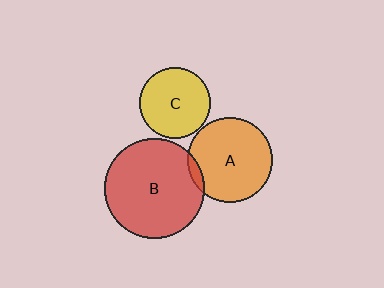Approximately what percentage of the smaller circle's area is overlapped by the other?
Approximately 5%.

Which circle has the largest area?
Circle B (red).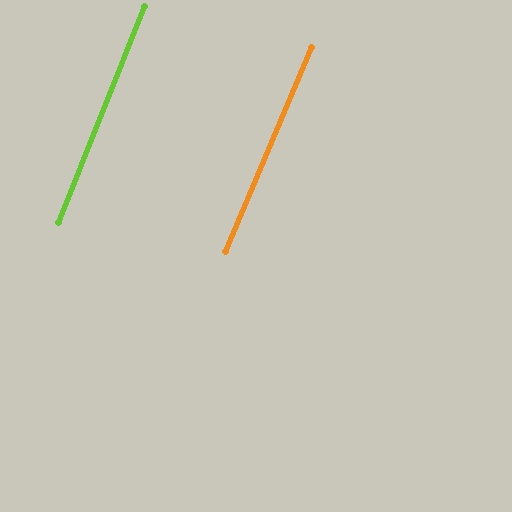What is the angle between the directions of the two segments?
Approximately 1 degree.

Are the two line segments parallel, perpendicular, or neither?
Parallel — their directions differ by only 1.1°.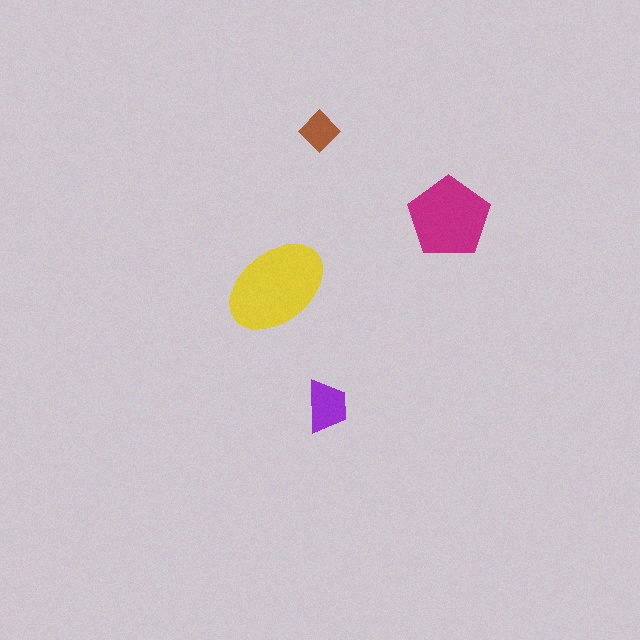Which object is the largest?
The yellow ellipse.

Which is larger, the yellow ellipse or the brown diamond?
The yellow ellipse.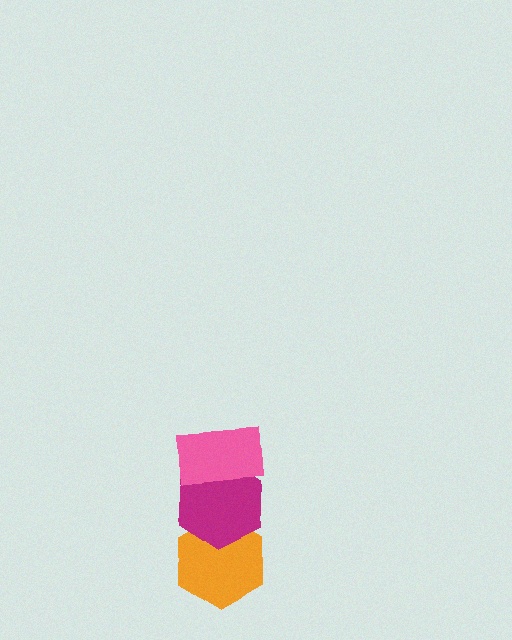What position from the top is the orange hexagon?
The orange hexagon is 3rd from the top.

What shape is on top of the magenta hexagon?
The pink rectangle is on top of the magenta hexagon.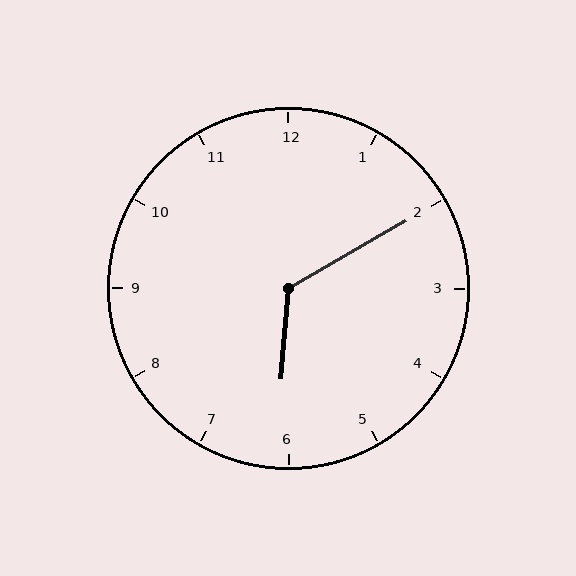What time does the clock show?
6:10.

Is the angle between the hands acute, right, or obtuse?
It is obtuse.